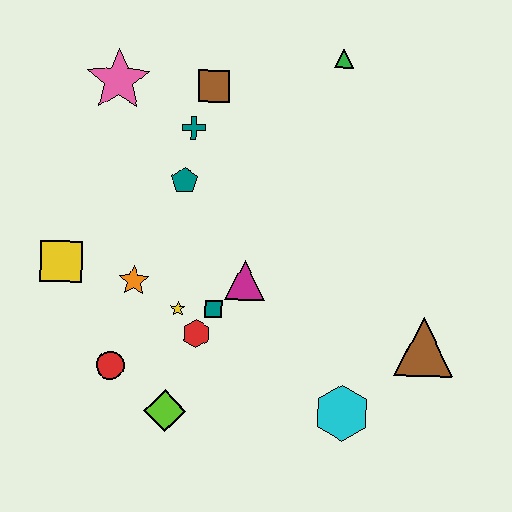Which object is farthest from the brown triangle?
The pink star is farthest from the brown triangle.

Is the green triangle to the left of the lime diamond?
No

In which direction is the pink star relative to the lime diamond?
The pink star is above the lime diamond.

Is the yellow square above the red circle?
Yes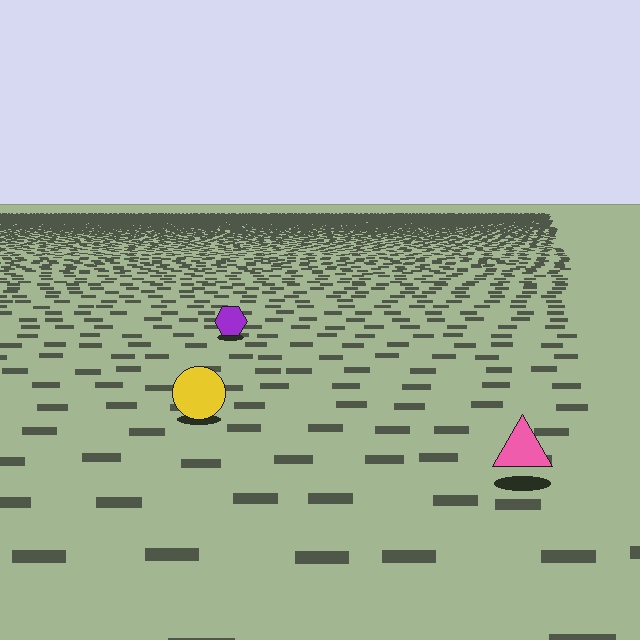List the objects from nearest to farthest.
From nearest to farthest: the pink triangle, the yellow circle, the purple hexagon.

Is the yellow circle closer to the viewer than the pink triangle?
No. The pink triangle is closer — you can tell from the texture gradient: the ground texture is coarser near it.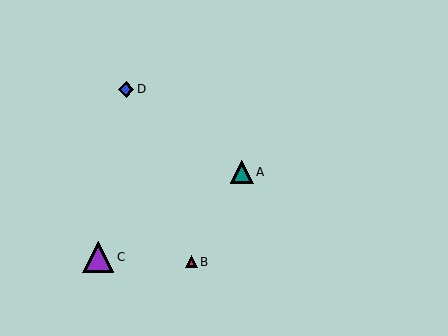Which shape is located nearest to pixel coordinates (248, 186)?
The teal triangle (labeled A) at (242, 172) is nearest to that location.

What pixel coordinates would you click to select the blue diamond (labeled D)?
Click at (126, 89) to select the blue diamond D.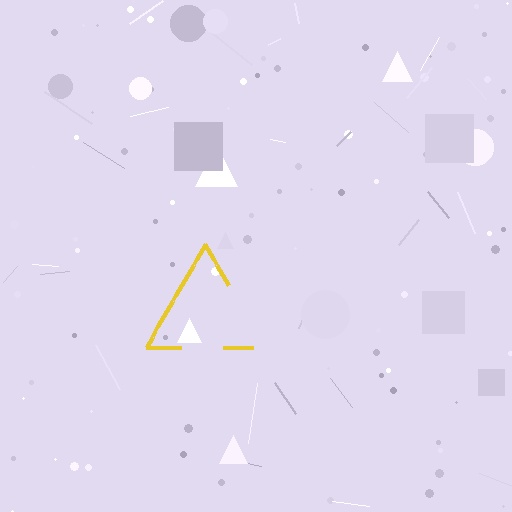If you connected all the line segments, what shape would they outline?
They would outline a triangle.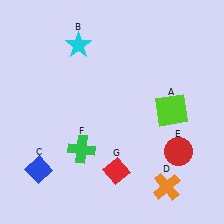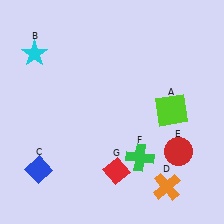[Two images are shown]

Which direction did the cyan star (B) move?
The cyan star (B) moved left.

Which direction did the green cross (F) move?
The green cross (F) moved right.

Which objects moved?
The objects that moved are: the cyan star (B), the green cross (F).